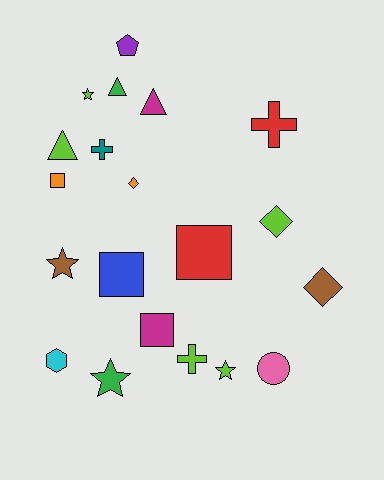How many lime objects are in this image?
There are 5 lime objects.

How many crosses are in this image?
There are 3 crosses.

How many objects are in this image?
There are 20 objects.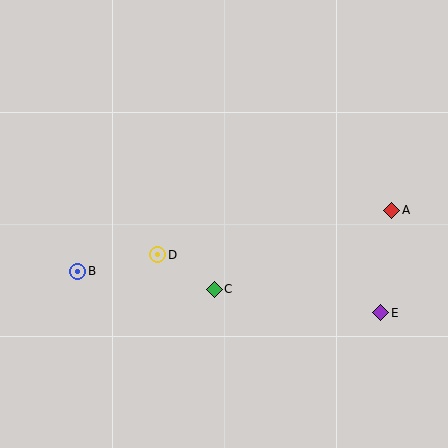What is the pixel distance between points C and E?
The distance between C and E is 168 pixels.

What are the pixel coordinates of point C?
Point C is at (214, 289).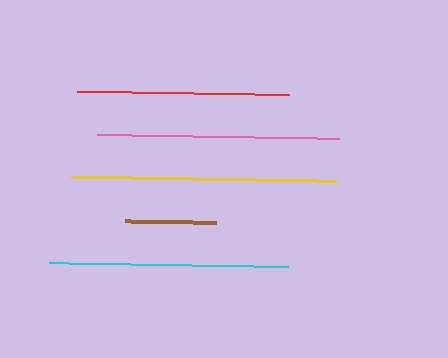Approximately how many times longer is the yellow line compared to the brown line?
The yellow line is approximately 2.9 times the length of the brown line.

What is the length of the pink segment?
The pink segment is approximately 243 pixels long.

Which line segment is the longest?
The yellow line is the longest at approximately 265 pixels.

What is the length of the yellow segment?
The yellow segment is approximately 265 pixels long.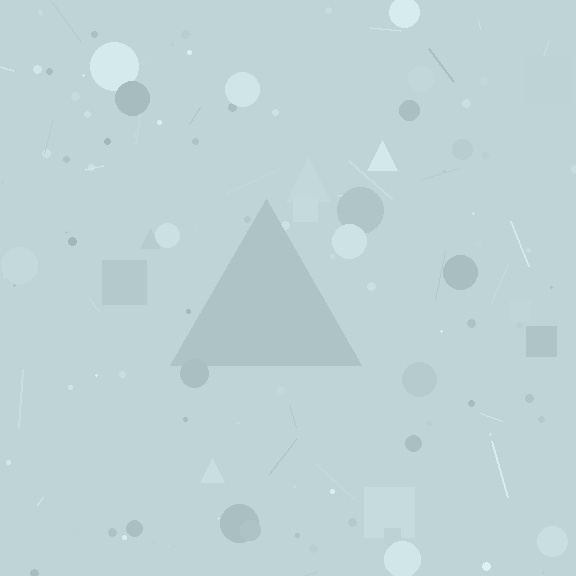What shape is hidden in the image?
A triangle is hidden in the image.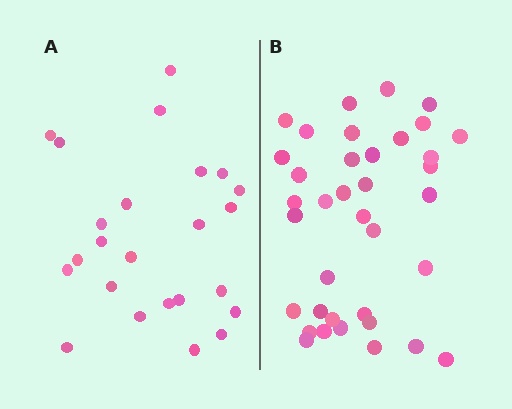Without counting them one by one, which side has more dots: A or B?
Region B (the right region) has more dots.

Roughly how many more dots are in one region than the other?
Region B has approximately 15 more dots than region A.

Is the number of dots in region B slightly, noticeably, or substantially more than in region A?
Region B has substantially more. The ratio is roughly 1.5 to 1.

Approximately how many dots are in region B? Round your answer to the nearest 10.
About 40 dots. (The exact count is 37, which rounds to 40.)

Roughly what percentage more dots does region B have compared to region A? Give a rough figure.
About 55% more.